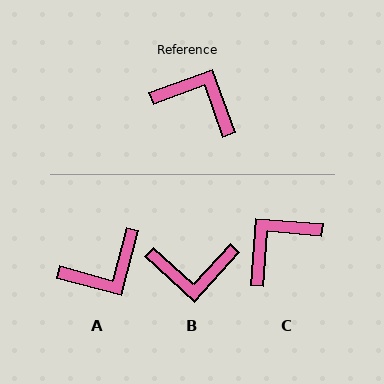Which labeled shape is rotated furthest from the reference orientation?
B, about 152 degrees away.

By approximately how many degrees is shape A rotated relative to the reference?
Approximately 125 degrees clockwise.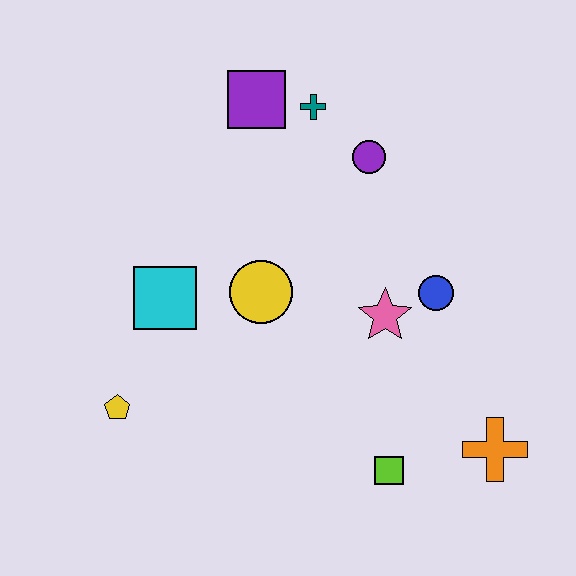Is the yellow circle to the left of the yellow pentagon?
No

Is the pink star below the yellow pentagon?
No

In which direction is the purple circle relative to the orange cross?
The purple circle is above the orange cross.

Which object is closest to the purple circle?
The teal cross is closest to the purple circle.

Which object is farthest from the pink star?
The yellow pentagon is farthest from the pink star.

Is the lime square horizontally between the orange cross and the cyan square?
Yes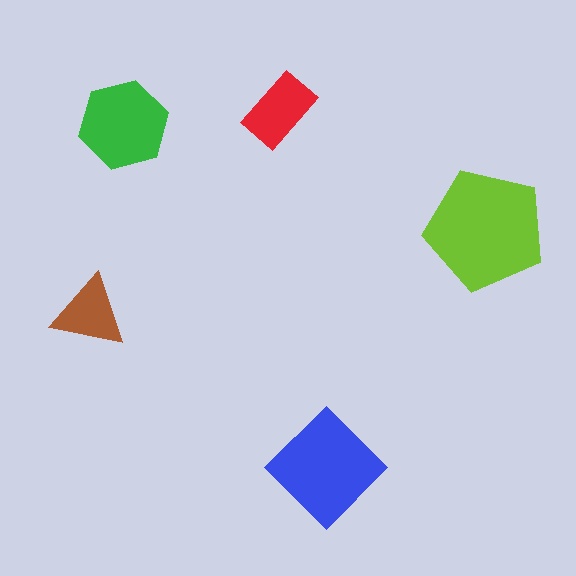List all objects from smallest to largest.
The brown triangle, the red rectangle, the green hexagon, the blue diamond, the lime pentagon.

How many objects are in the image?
There are 5 objects in the image.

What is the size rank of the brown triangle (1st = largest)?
5th.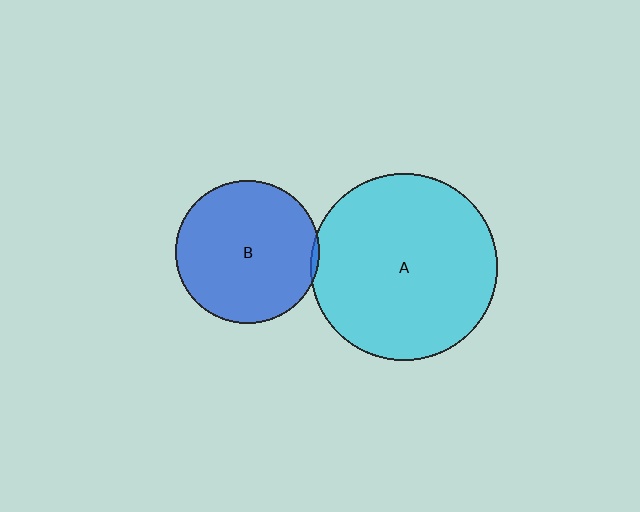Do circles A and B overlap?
Yes.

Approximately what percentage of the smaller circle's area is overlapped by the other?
Approximately 5%.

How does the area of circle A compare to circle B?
Approximately 1.7 times.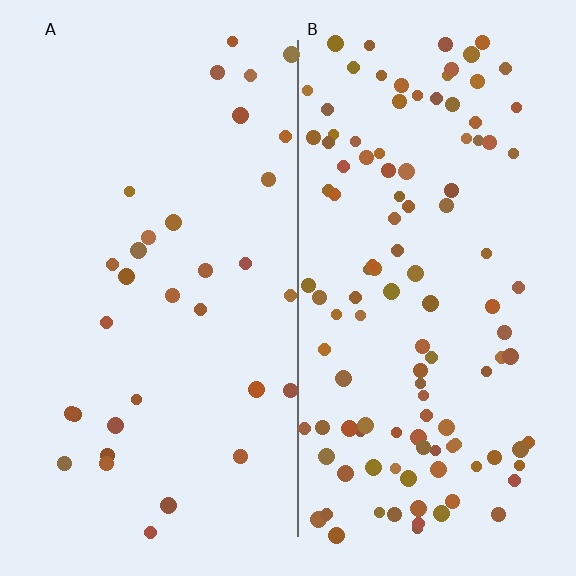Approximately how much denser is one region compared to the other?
Approximately 3.5× — region B over region A.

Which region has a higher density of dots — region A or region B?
B (the right).